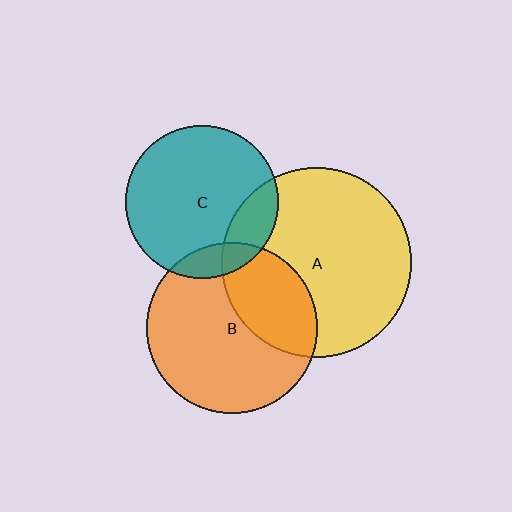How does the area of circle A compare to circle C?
Approximately 1.5 times.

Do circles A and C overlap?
Yes.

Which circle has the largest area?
Circle A (yellow).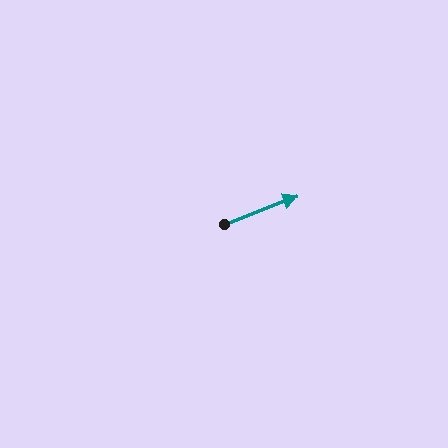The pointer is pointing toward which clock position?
Roughly 2 o'clock.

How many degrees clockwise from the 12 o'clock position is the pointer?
Approximately 69 degrees.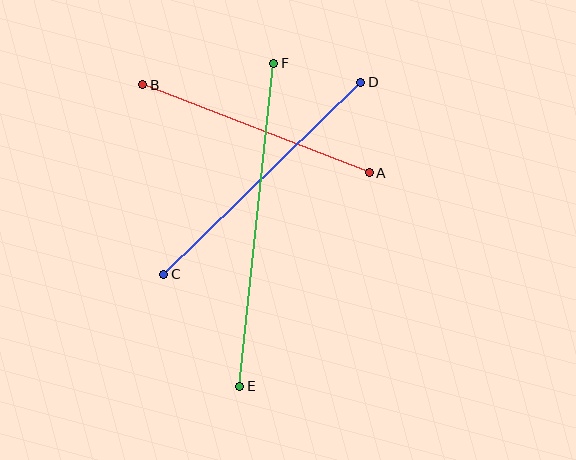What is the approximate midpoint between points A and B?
The midpoint is at approximately (256, 129) pixels.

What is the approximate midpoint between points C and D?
The midpoint is at approximately (262, 178) pixels.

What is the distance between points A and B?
The distance is approximately 243 pixels.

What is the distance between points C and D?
The distance is approximately 275 pixels.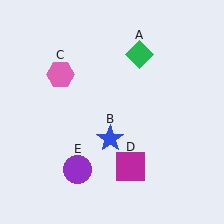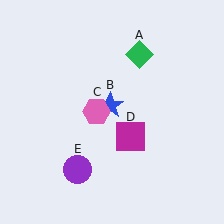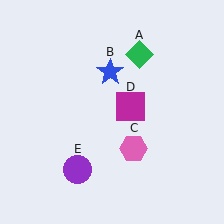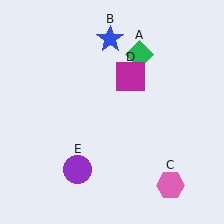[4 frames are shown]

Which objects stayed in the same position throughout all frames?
Green diamond (object A) and purple circle (object E) remained stationary.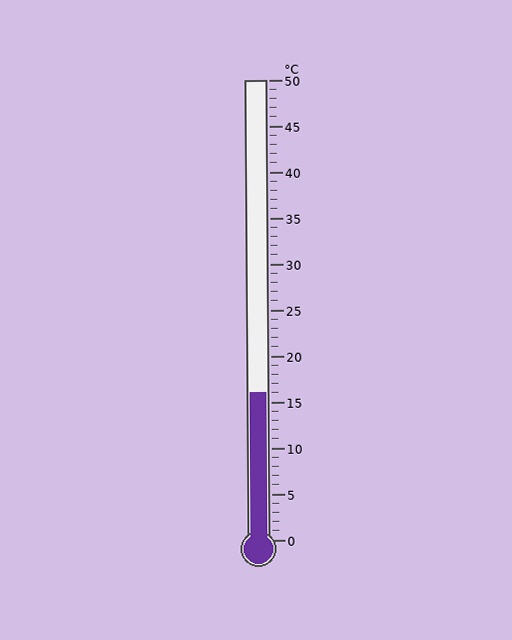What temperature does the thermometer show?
The thermometer shows approximately 16°C.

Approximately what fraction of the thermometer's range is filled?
The thermometer is filled to approximately 30% of its range.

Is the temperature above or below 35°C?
The temperature is below 35°C.